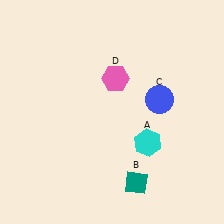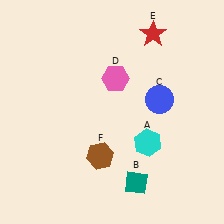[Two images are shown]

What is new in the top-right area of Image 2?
A red star (E) was added in the top-right area of Image 2.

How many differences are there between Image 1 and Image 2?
There are 2 differences between the two images.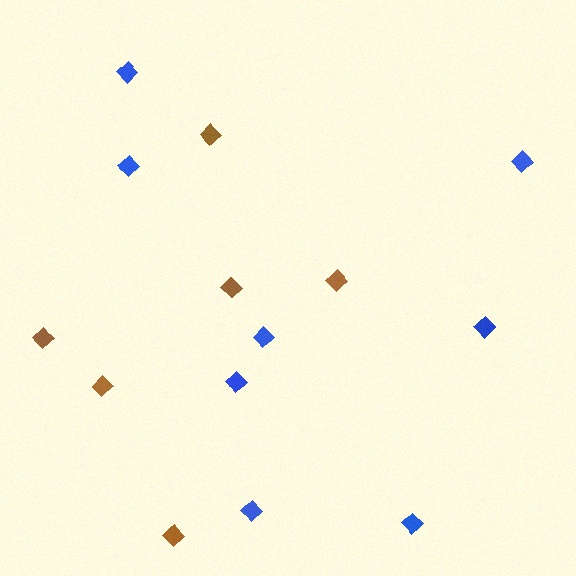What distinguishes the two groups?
There are 2 groups: one group of blue diamonds (8) and one group of brown diamonds (6).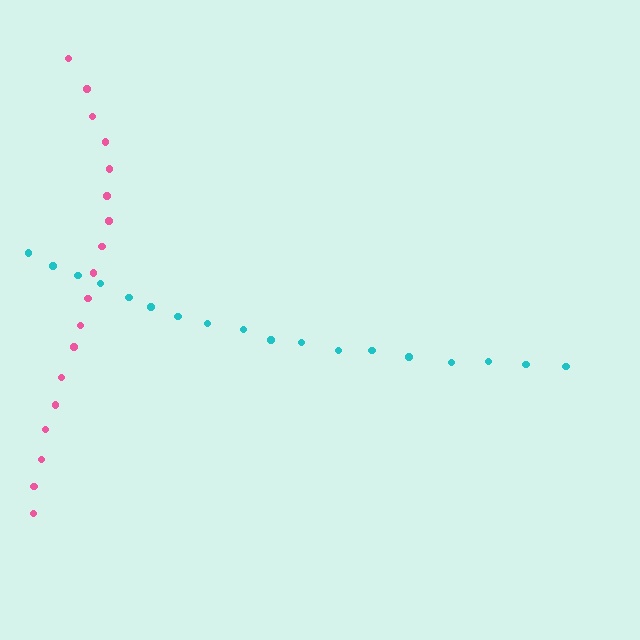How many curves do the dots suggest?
There are 2 distinct paths.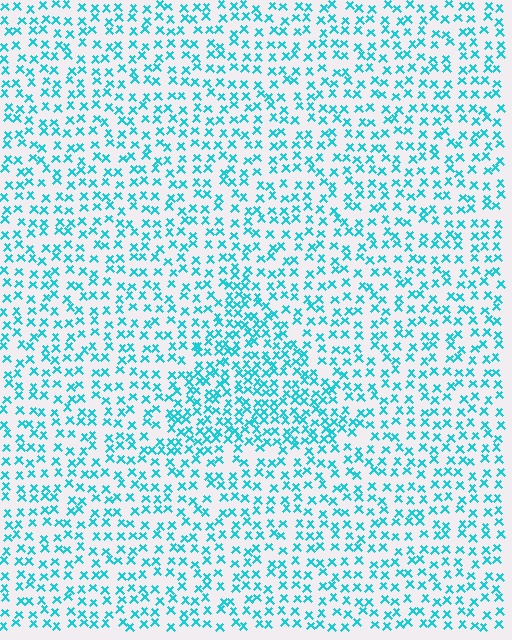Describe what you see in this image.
The image contains small cyan elements arranged at two different densities. A triangle-shaped region is visible where the elements are more densely packed than the surrounding area.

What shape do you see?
I see a triangle.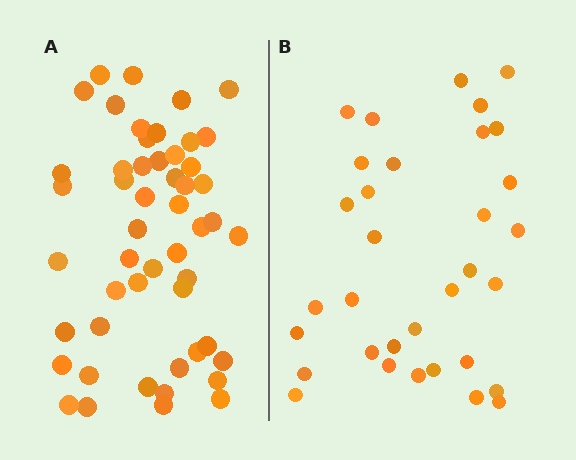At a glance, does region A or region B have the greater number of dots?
Region A (the left region) has more dots.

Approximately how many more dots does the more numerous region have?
Region A has approximately 20 more dots than region B.